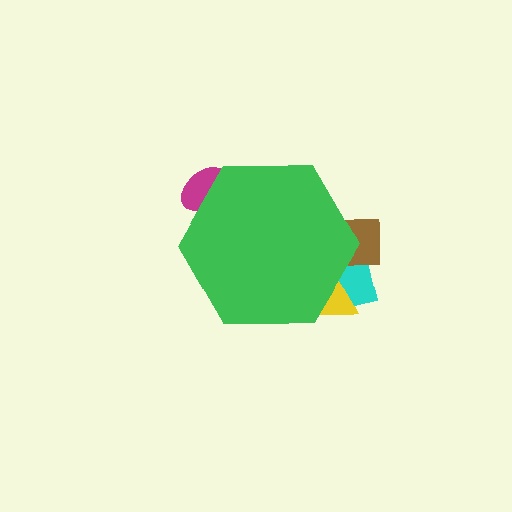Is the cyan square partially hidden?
Yes, the cyan square is partially hidden behind the green hexagon.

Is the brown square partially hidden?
Yes, the brown square is partially hidden behind the green hexagon.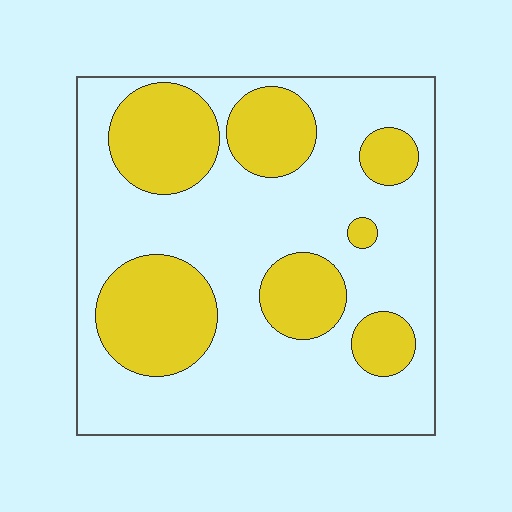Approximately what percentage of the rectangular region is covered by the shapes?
Approximately 30%.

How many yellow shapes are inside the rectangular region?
7.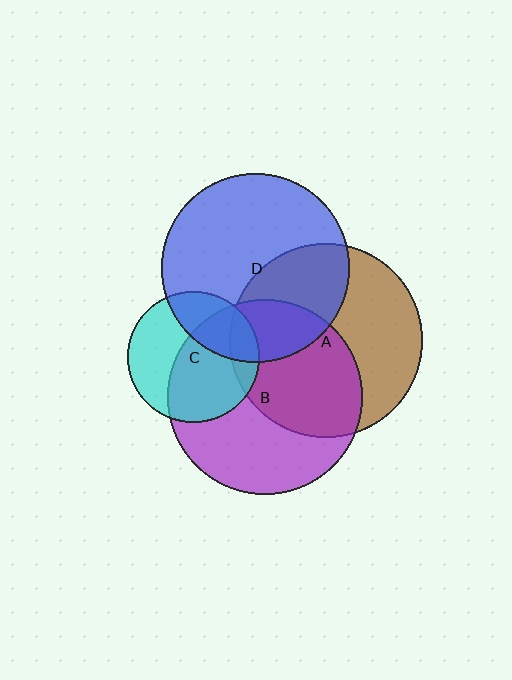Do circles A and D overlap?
Yes.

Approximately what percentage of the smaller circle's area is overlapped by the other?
Approximately 35%.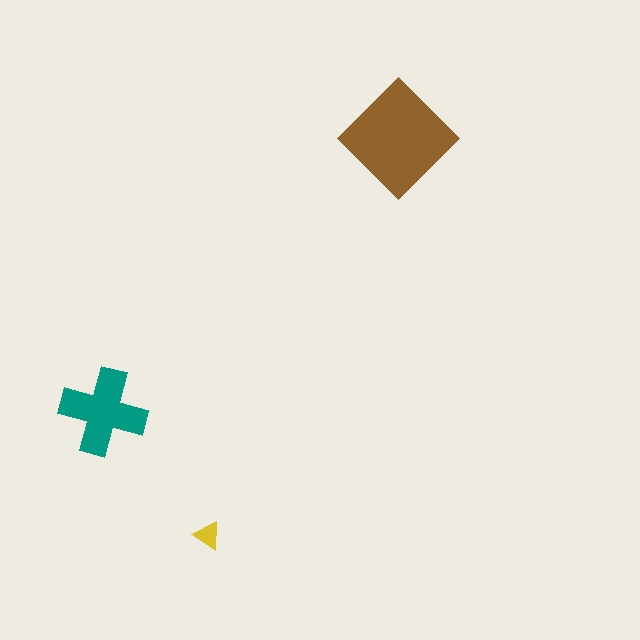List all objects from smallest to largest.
The yellow triangle, the teal cross, the brown diamond.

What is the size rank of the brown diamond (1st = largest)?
1st.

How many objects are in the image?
There are 3 objects in the image.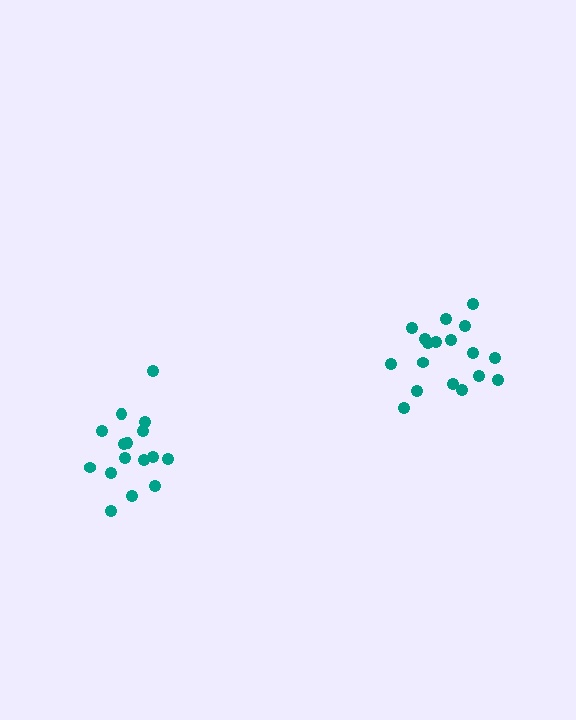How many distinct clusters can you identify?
There are 2 distinct clusters.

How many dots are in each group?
Group 1: 16 dots, Group 2: 18 dots (34 total).